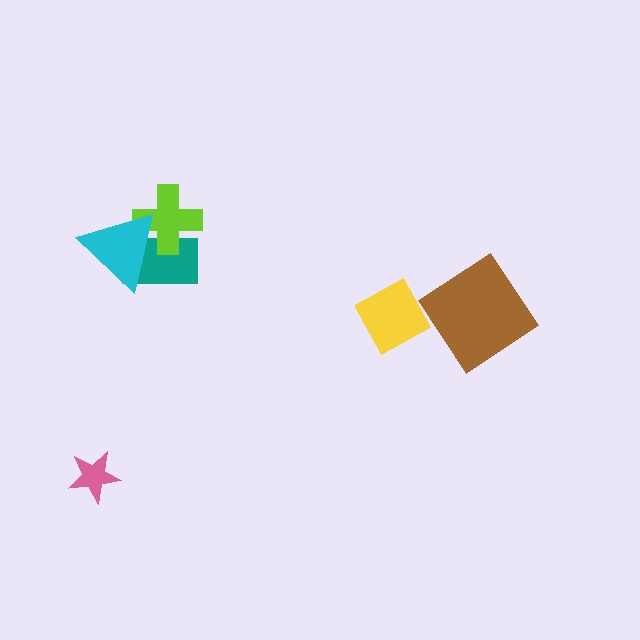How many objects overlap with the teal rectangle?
2 objects overlap with the teal rectangle.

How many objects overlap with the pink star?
0 objects overlap with the pink star.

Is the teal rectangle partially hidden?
Yes, it is partially covered by another shape.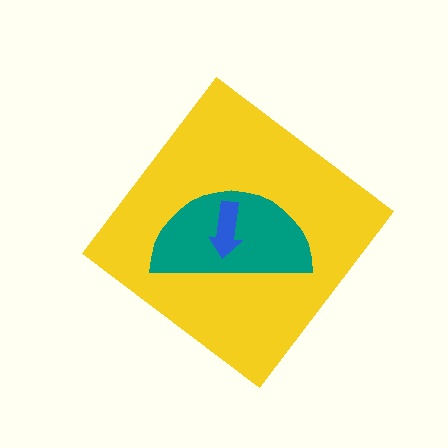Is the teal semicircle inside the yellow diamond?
Yes.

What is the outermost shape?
The yellow diamond.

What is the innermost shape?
The blue arrow.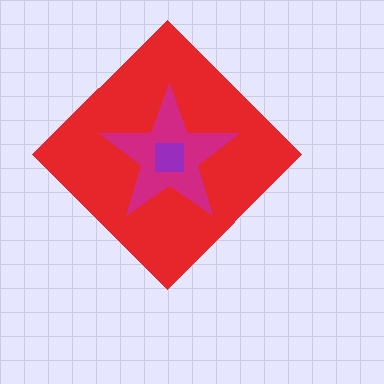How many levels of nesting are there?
3.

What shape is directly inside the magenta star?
The purple square.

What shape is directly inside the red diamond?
The magenta star.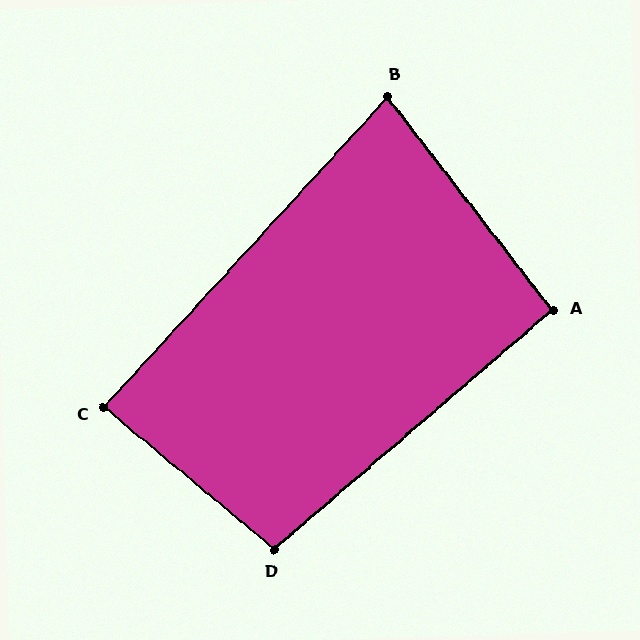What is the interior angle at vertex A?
Approximately 93 degrees (approximately right).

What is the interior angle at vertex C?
Approximately 87 degrees (approximately right).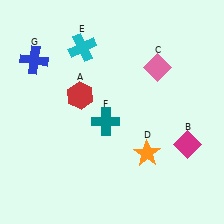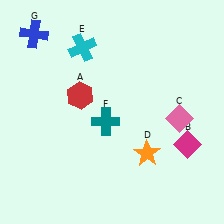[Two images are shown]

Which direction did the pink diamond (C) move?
The pink diamond (C) moved down.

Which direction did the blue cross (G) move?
The blue cross (G) moved up.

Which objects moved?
The objects that moved are: the pink diamond (C), the blue cross (G).